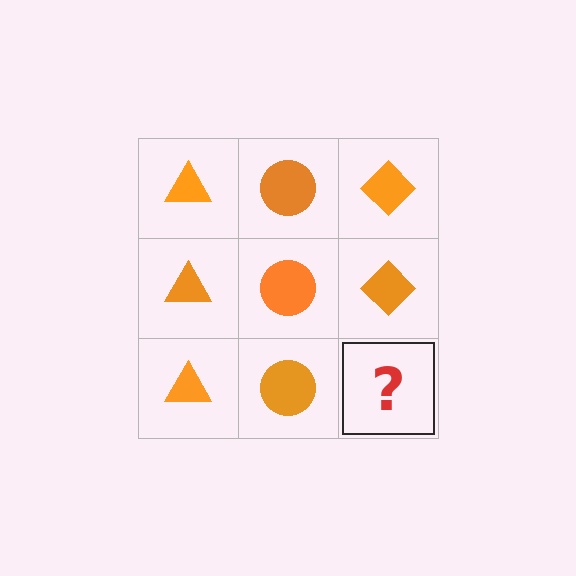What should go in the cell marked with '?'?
The missing cell should contain an orange diamond.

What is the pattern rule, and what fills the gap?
The rule is that each column has a consistent shape. The gap should be filled with an orange diamond.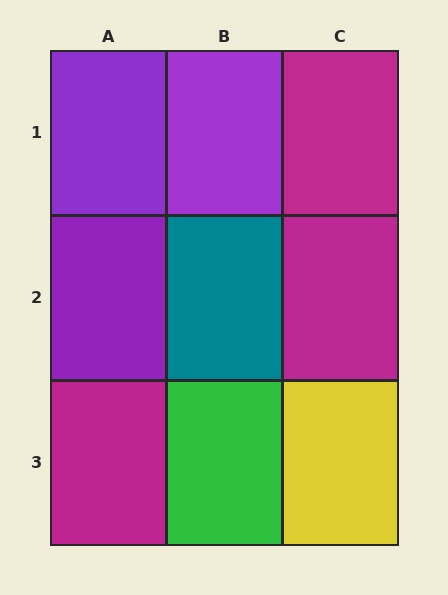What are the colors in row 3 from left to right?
Magenta, green, yellow.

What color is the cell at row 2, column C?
Magenta.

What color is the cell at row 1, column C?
Magenta.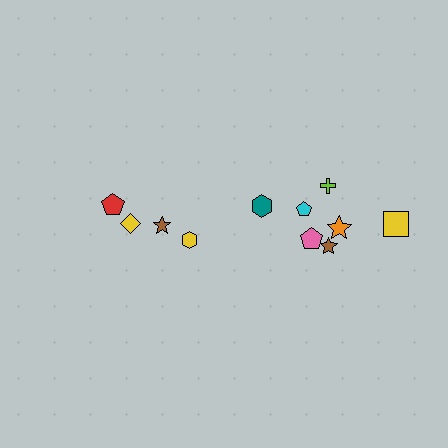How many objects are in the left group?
There are 4 objects.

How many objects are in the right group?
There are 7 objects.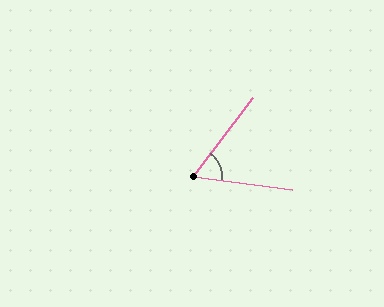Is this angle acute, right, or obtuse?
It is acute.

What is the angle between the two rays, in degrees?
Approximately 60 degrees.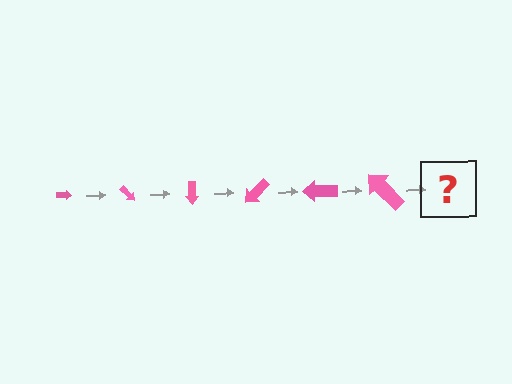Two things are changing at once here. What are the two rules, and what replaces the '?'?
The two rules are that the arrow grows larger each step and it rotates 45 degrees each step. The '?' should be an arrow, larger than the previous one and rotated 270 degrees from the start.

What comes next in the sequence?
The next element should be an arrow, larger than the previous one and rotated 270 degrees from the start.